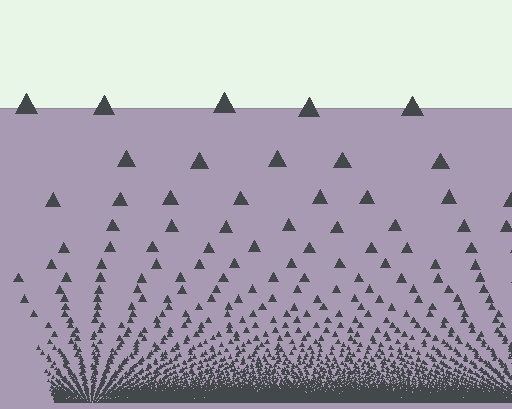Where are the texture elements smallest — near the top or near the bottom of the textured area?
Near the bottom.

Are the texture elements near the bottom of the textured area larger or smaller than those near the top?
Smaller. The gradient is inverted — elements near the bottom are smaller and denser.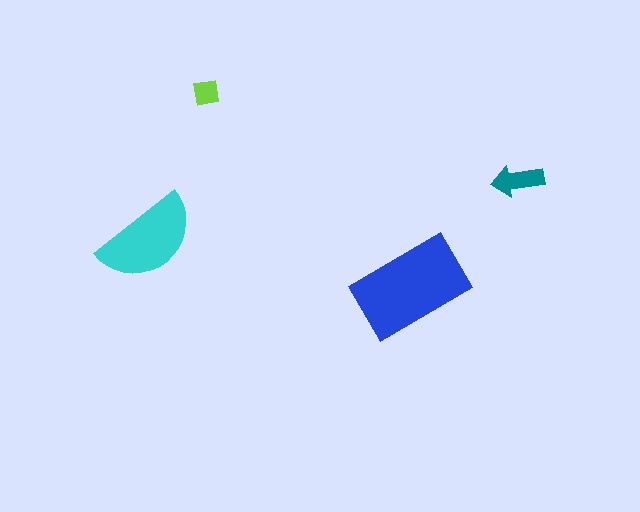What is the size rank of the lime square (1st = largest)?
4th.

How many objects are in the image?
There are 4 objects in the image.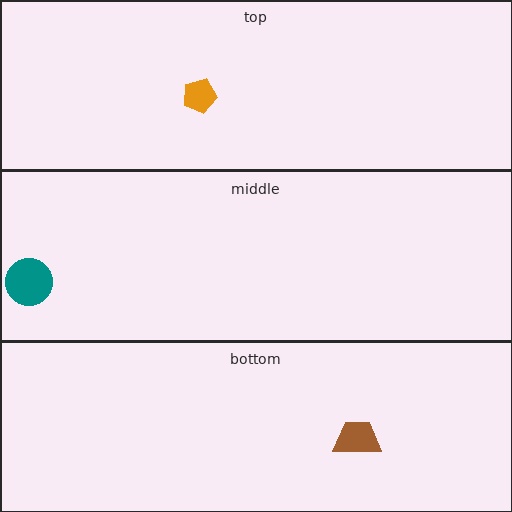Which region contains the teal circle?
The middle region.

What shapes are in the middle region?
The teal circle.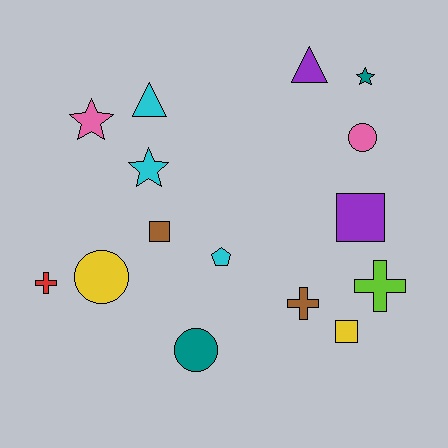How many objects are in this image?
There are 15 objects.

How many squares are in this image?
There are 3 squares.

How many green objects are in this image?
There are no green objects.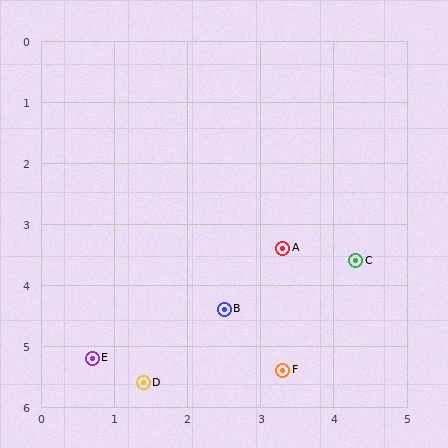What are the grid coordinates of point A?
Point A is at approximately (3.3, 3.4).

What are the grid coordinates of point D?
Point D is at approximately (1.4, 5.6).